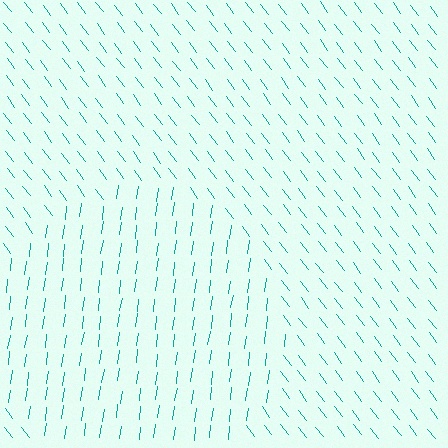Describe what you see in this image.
The image is filled with small teal line segments. A circle region in the image has lines oriented differently from the surrounding lines, creating a visible texture boundary.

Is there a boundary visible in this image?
Yes, there is a texture boundary formed by a change in line orientation.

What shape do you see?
I see a circle.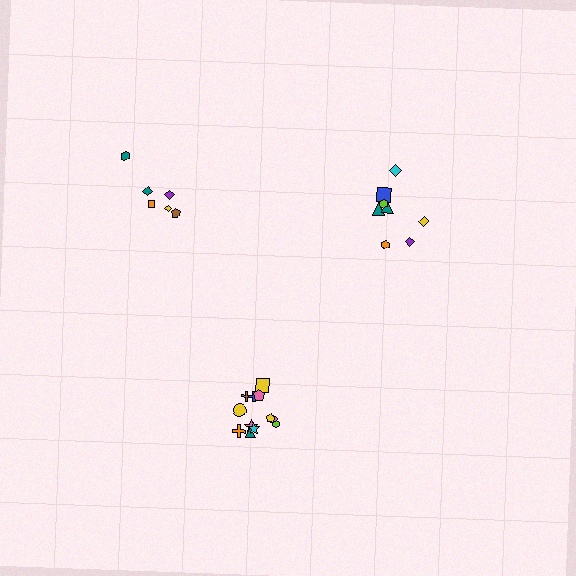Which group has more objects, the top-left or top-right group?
The top-right group.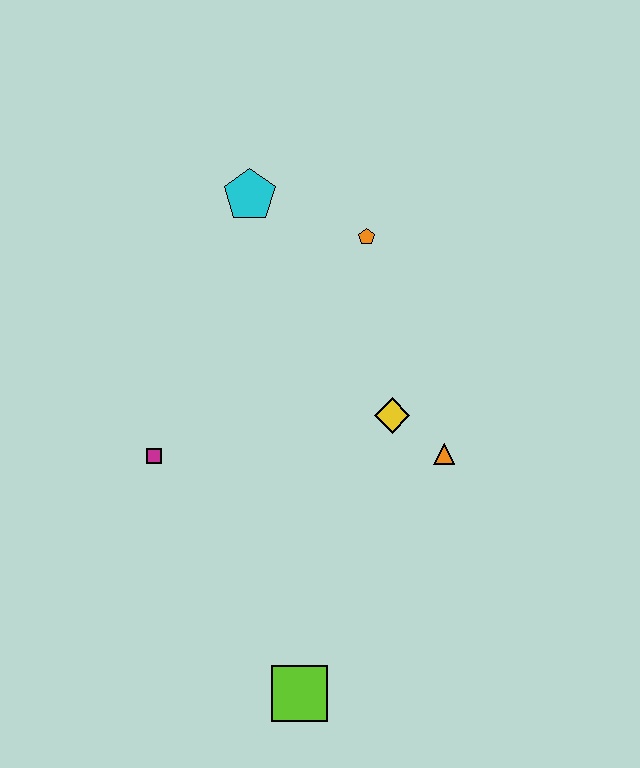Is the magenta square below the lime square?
No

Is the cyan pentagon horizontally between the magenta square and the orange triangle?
Yes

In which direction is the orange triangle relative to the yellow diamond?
The orange triangle is to the right of the yellow diamond.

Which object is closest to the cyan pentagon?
The orange pentagon is closest to the cyan pentagon.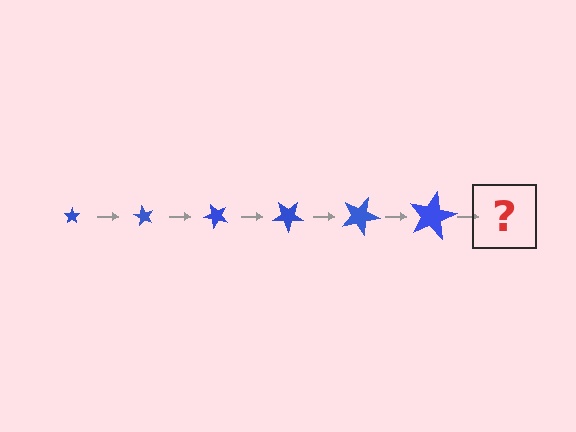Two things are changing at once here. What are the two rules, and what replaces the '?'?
The two rules are that the star grows larger each step and it rotates 60 degrees each step. The '?' should be a star, larger than the previous one and rotated 360 degrees from the start.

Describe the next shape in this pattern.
It should be a star, larger than the previous one and rotated 360 degrees from the start.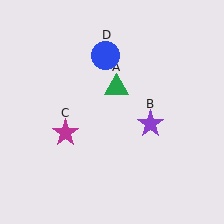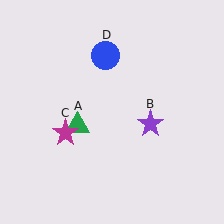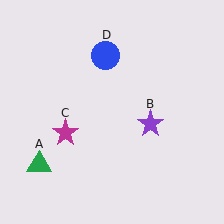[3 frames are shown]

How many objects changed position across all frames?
1 object changed position: green triangle (object A).